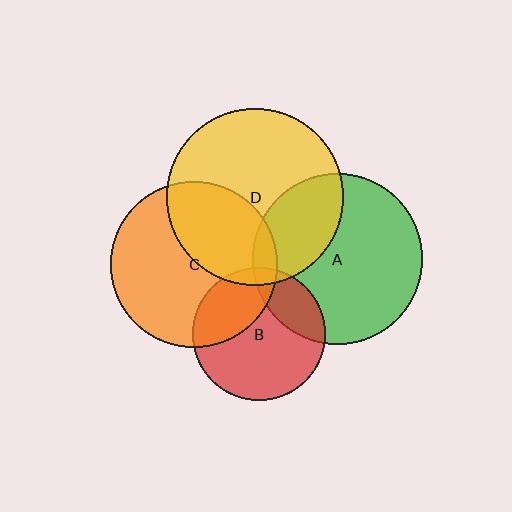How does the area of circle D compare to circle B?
Approximately 1.8 times.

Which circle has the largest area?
Circle D (yellow).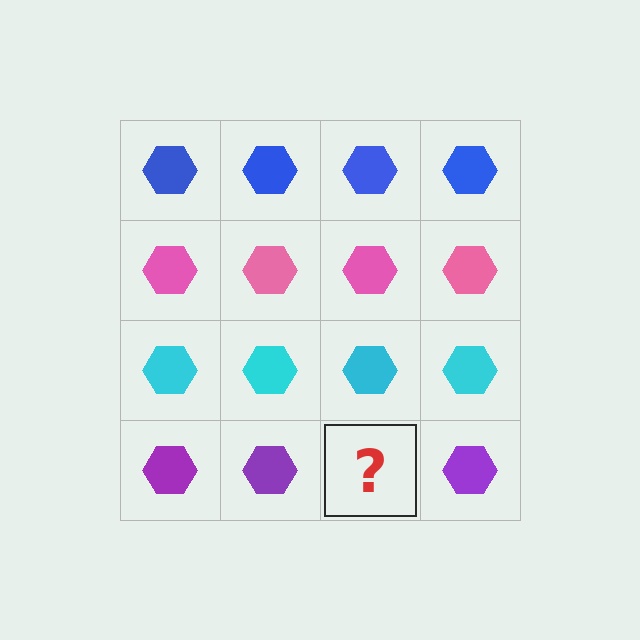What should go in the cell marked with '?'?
The missing cell should contain a purple hexagon.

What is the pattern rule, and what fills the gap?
The rule is that each row has a consistent color. The gap should be filled with a purple hexagon.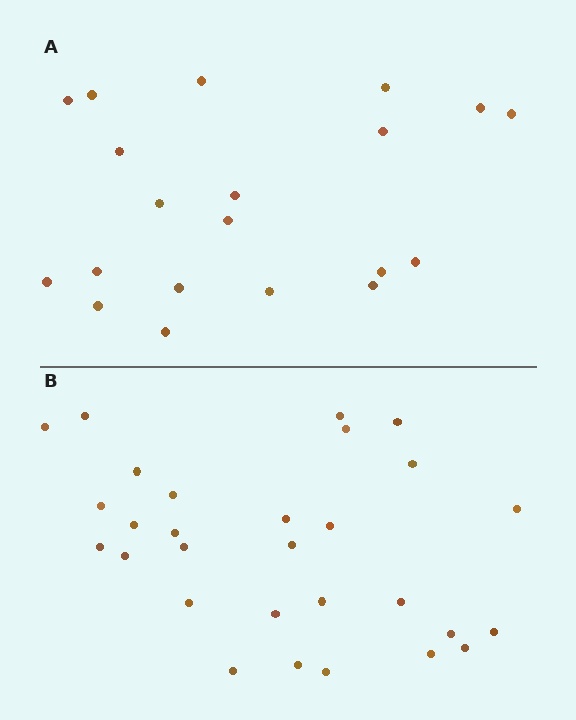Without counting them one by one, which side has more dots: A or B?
Region B (the bottom region) has more dots.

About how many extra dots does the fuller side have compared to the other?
Region B has roughly 8 or so more dots than region A.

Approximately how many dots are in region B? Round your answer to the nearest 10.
About 30 dots. (The exact count is 29, which rounds to 30.)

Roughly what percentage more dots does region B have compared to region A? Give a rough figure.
About 45% more.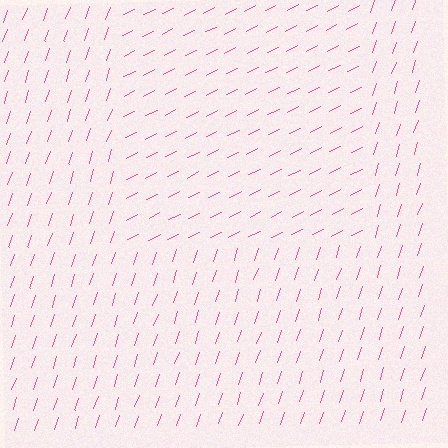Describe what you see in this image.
The image is filled with small pink line segments. A rectangle region in the image has lines oriented differently from the surrounding lines, creating a visible texture boundary.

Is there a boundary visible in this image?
Yes, there is a texture boundary formed by a change in line orientation.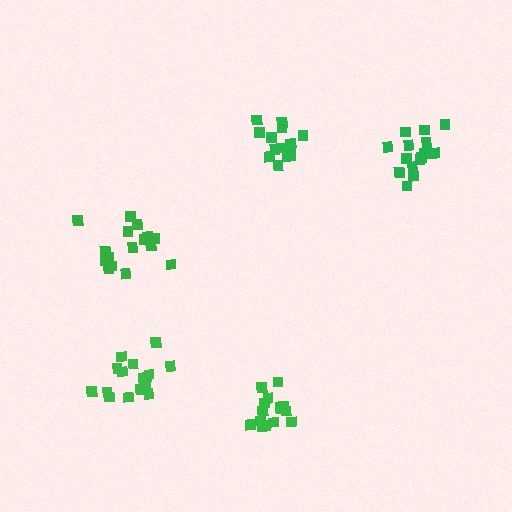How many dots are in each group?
Group 1: 14 dots, Group 2: 16 dots, Group 3: 17 dots, Group 4: 18 dots, Group 5: 15 dots (80 total).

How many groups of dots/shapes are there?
There are 5 groups.